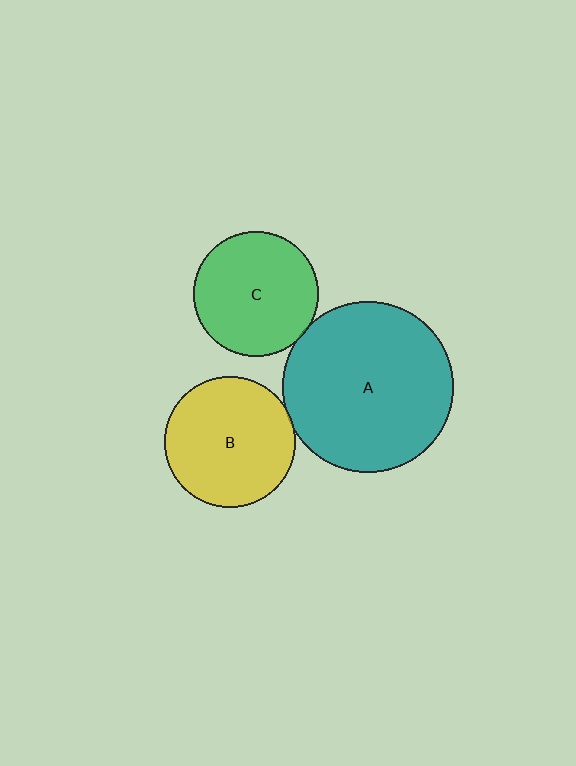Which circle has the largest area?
Circle A (teal).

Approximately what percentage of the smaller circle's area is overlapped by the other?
Approximately 5%.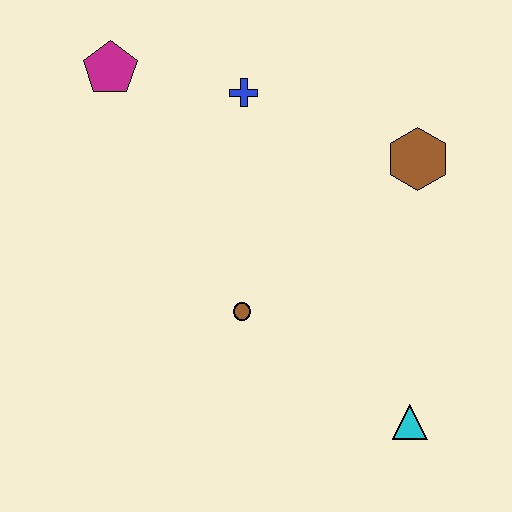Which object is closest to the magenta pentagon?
The blue cross is closest to the magenta pentagon.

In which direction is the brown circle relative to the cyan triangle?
The brown circle is to the left of the cyan triangle.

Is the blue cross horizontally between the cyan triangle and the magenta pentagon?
Yes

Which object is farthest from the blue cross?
The cyan triangle is farthest from the blue cross.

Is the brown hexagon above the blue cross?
No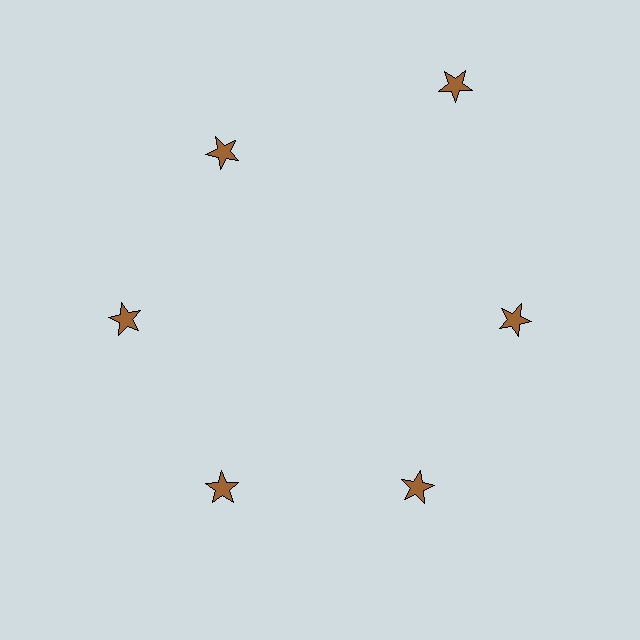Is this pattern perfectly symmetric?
No. The 6 brown stars are arranged in a ring, but one element near the 1 o'clock position is pushed outward from the center, breaking the 6-fold rotational symmetry.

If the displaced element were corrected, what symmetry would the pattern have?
It would have 6-fold rotational symmetry — the pattern would map onto itself every 60 degrees.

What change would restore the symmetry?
The symmetry would be restored by moving it inward, back onto the ring so that all 6 stars sit at equal angles and equal distance from the center.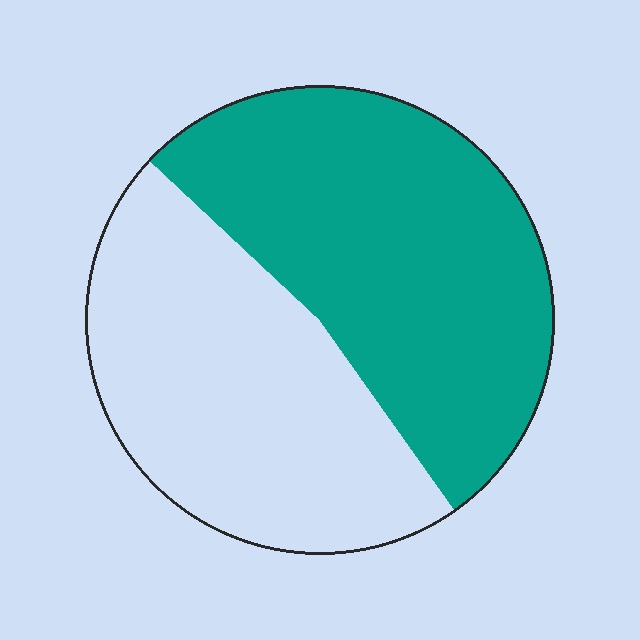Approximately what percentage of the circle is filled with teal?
Approximately 55%.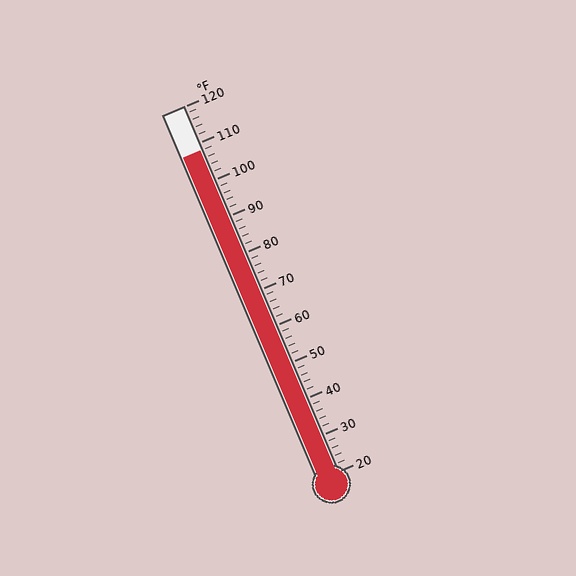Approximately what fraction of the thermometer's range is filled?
The thermometer is filled to approximately 90% of its range.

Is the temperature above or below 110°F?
The temperature is below 110°F.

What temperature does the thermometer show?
The thermometer shows approximately 108°F.